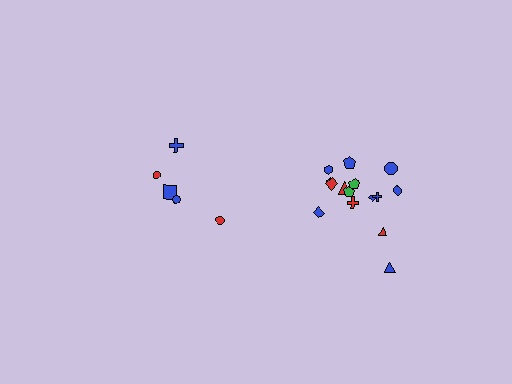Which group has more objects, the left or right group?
The right group.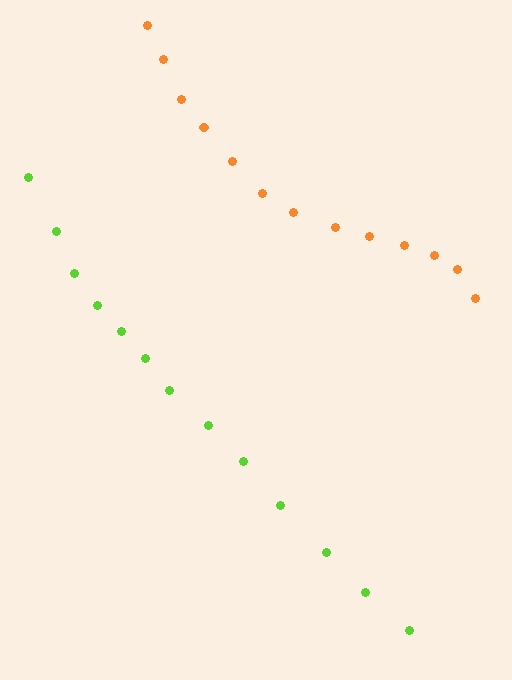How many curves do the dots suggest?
There are 2 distinct paths.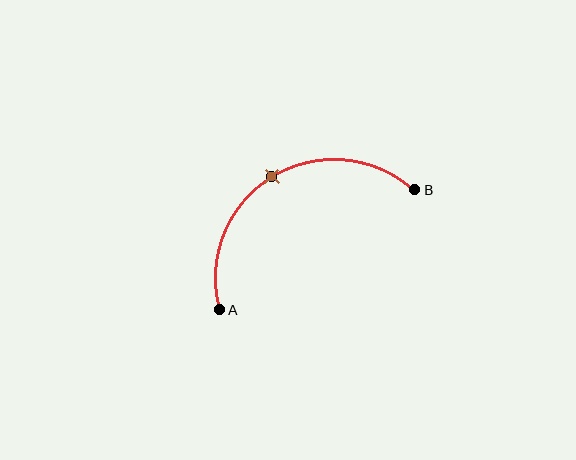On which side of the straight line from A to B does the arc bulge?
The arc bulges above the straight line connecting A and B.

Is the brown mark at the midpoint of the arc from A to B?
Yes. The brown mark lies on the arc at equal arc-length from both A and B — it is the arc midpoint.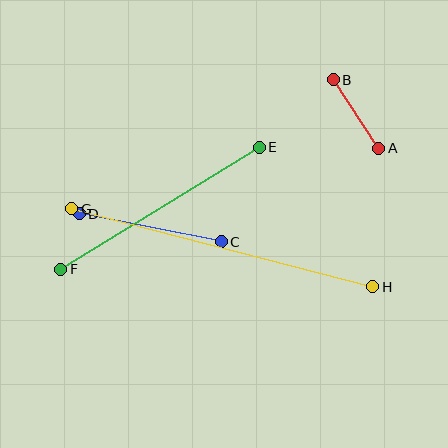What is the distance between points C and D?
The distance is approximately 145 pixels.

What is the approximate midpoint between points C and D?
The midpoint is at approximately (150, 228) pixels.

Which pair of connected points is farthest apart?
Points G and H are farthest apart.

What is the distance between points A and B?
The distance is approximately 82 pixels.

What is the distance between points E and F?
The distance is approximately 233 pixels.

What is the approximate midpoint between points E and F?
The midpoint is at approximately (160, 208) pixels.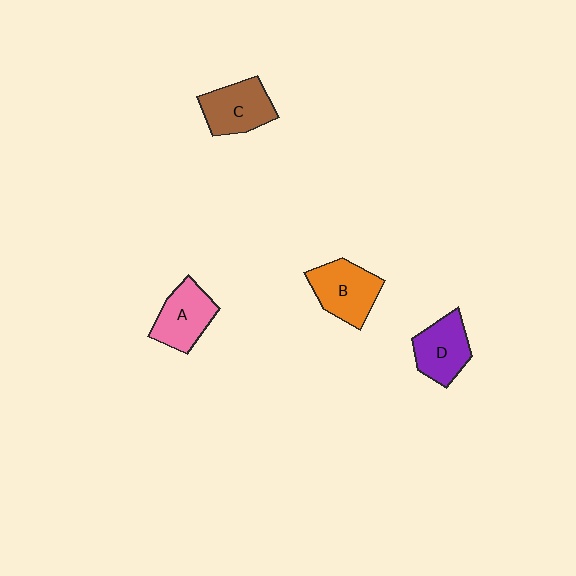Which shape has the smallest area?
Shape D (purple).